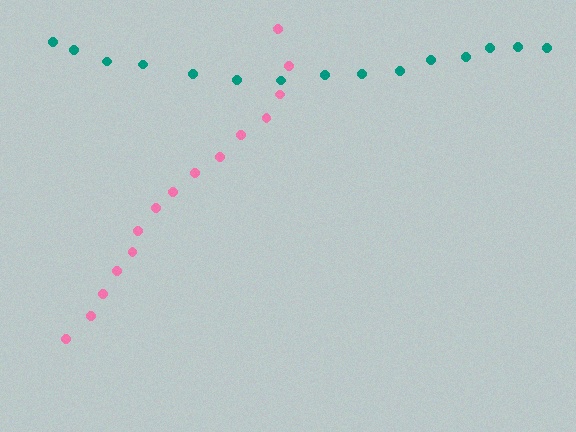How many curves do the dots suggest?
There are 2 distinct paths.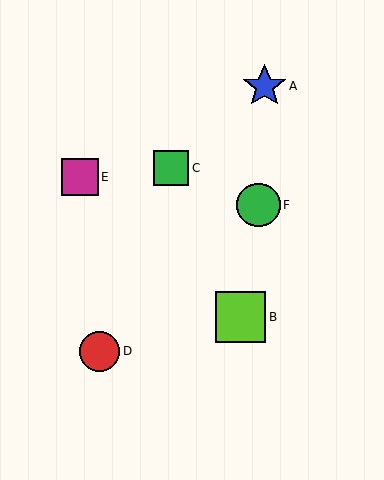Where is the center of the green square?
The center of the green square is at (171, 168).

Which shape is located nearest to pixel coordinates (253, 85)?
The blue star (labeled A) at (264, 86) is nearest to that location.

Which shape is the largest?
The lime square (labeled B) is the largest.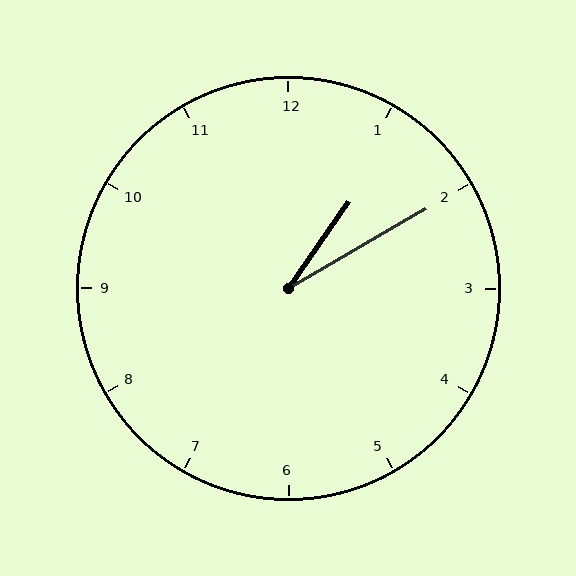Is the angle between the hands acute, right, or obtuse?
It is acute.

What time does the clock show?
1:10.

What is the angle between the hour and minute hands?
Approximately 25 degrees.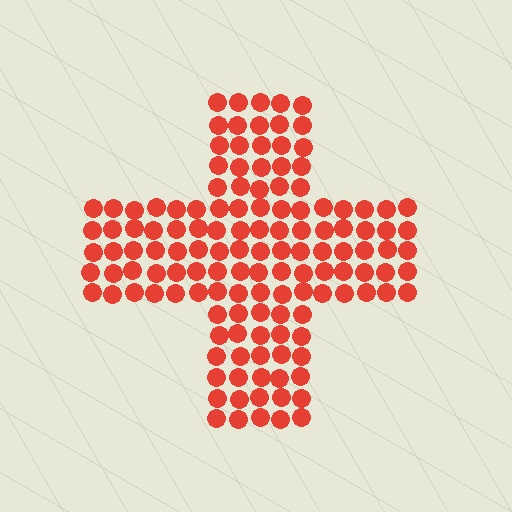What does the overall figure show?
The overall figure shows a cross.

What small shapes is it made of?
It is made of small circles.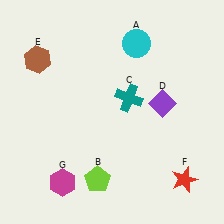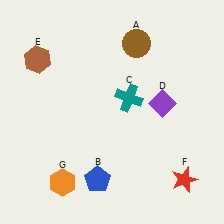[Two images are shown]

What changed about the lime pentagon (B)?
In Image 1, B is lime. In Image 2, it changed to blue.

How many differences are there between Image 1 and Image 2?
There are 3 differences between the two images.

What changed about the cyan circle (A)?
In Image 1, A is cyan. In Image 2, it changed to brown.